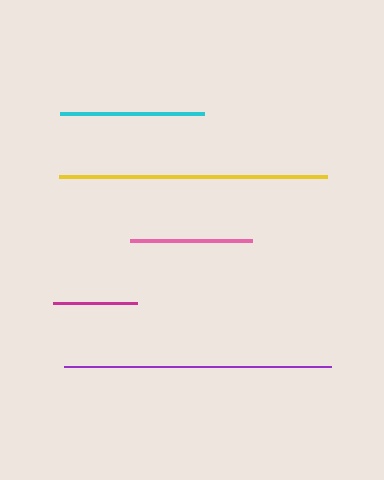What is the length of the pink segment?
The pink segment is approximately 122 pixels long.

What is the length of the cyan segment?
The cyan segment is approximately 143 pixels long.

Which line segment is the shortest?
The magenta line is the shortest at approximately 84 pixels.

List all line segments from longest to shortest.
From longest to shortest: yellow, purple, cyan, pink, magenta.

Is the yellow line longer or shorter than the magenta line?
The yellow line is longer than the magenta line.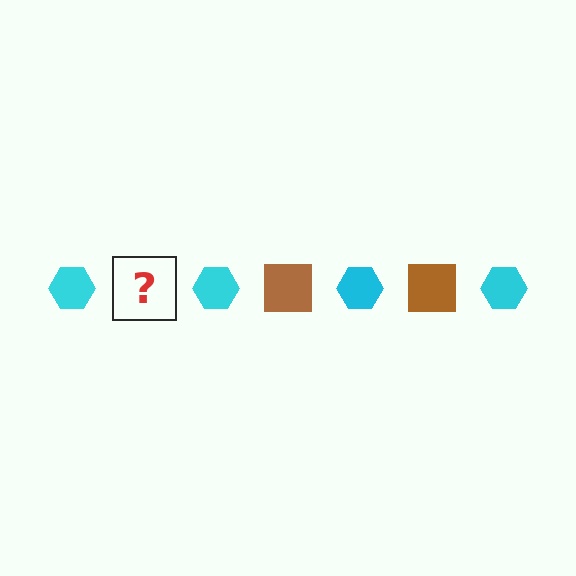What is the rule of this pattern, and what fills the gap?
The rule is that the pattern alternates between cyan hexagon and brown square. The gap should be filled with a brown square.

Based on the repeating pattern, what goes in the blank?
The blank should be a brown square.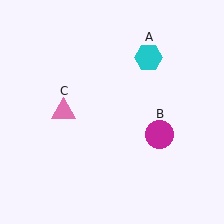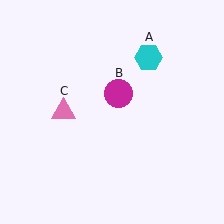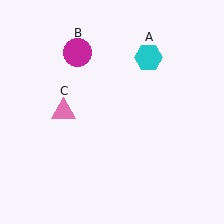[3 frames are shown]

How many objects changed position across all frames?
1 object changed position: magenta circle (object B).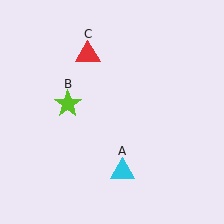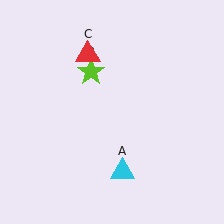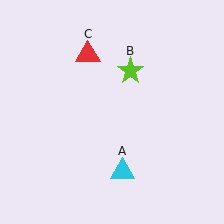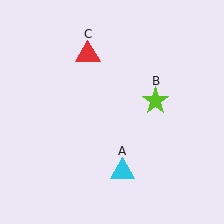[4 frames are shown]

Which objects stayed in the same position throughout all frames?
Cyan triangle (object A) and red triangle (object C) remained stationary.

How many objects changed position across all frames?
1 object changed position: lime star (object B).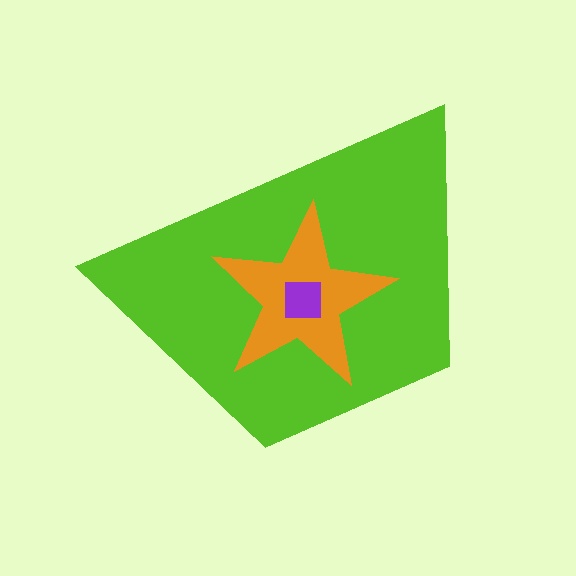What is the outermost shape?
The lime trapezoid.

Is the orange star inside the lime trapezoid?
Yes.